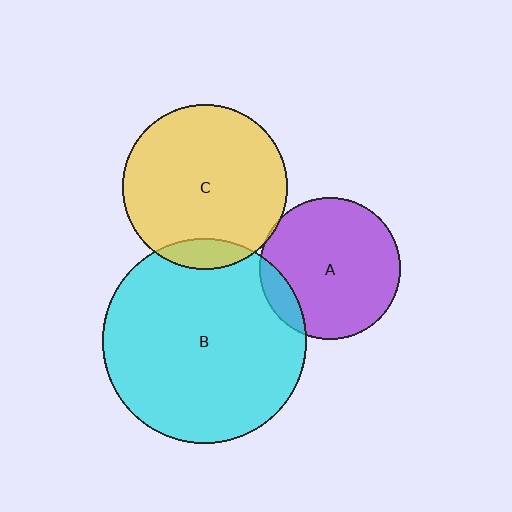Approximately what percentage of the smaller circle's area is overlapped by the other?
Approximately 10%.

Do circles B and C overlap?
Yes.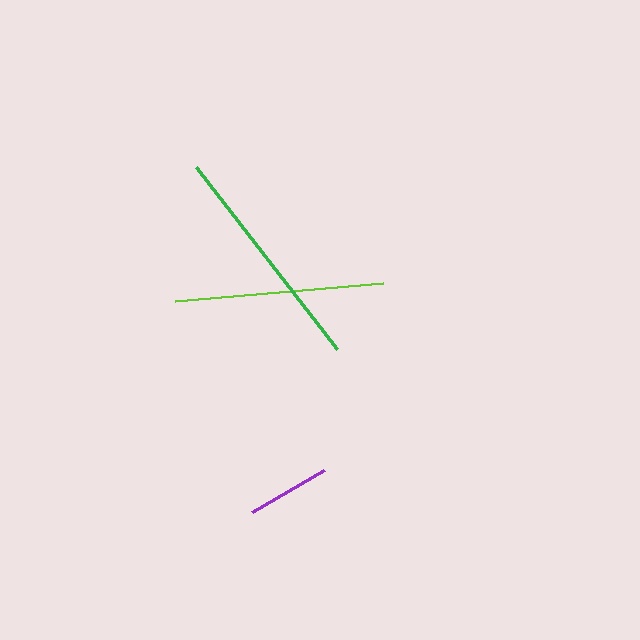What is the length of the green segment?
The green segment is approximately 230 pixels long.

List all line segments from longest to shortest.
From longest to shortest: green, lime, purple.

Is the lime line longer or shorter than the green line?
The green line is longer than the lime line.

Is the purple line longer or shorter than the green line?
The green line is longer than the purple line.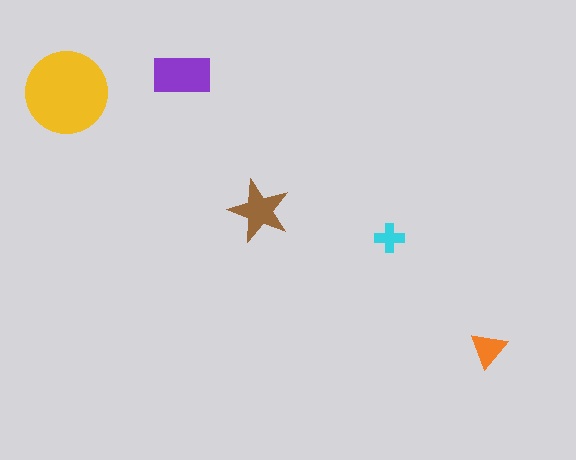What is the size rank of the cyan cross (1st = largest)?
5th.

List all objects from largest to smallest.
The yellow circle, the purple rectangle, the brown star, the orange triangle, the cyan cross.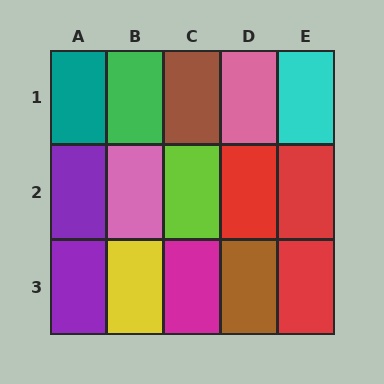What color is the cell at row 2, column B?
Pink.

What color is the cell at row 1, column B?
Green.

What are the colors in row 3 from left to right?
Purple, yellow, magenta, brown, red.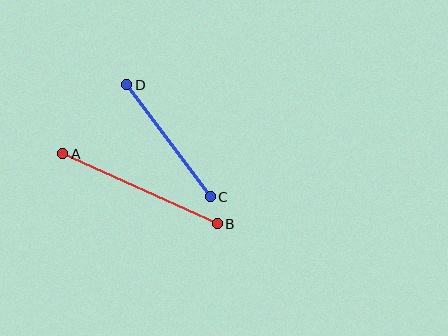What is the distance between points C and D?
The distance is approximately 140 pixels.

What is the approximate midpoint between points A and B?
The midpoint is at approximately (140, 189) pixels.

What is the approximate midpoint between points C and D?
The midpoint is at approximately (168, 141) pixels.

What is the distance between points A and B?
The distance is approximately 170 pixels.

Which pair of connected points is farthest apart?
Points A and B are farthest apart.